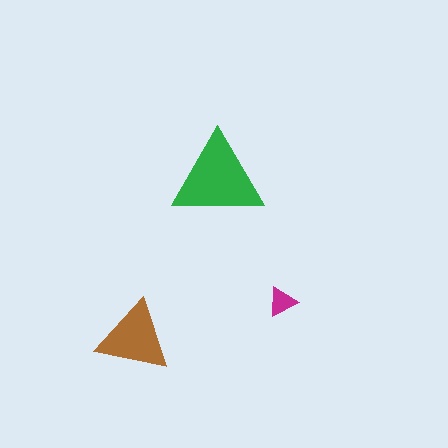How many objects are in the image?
There are 3 objects in the image.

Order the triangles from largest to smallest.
the green one, the brown one, the magenta one.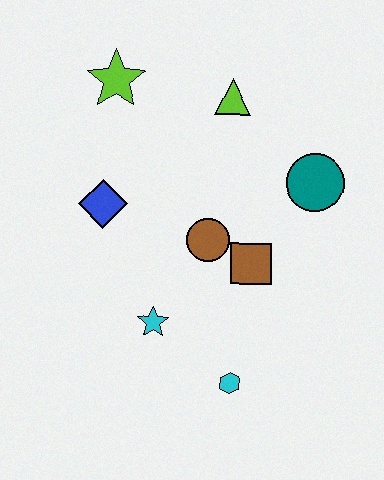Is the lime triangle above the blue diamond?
Yes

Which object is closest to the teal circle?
The brown square is closest to the teal circle.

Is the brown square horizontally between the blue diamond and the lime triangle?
No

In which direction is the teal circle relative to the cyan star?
The teal circle is to the right of the cyan star.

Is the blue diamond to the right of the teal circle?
No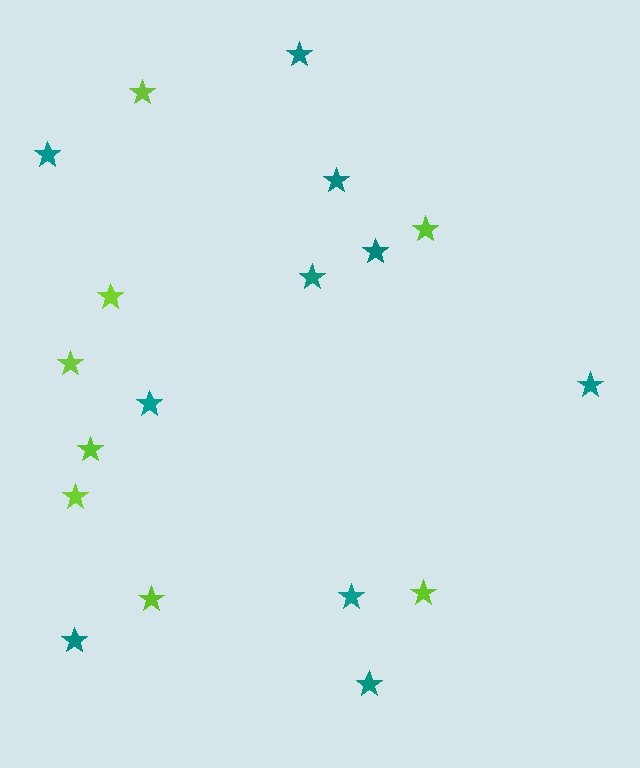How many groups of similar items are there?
There are 2 groups: one group of teal stars (10) and one group of lime stars (8).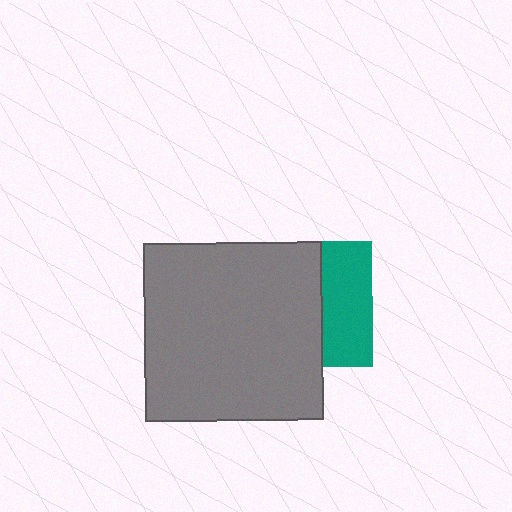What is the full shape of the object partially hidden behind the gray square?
The partially hidden object is a teal square.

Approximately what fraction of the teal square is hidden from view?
Roughly 60% of the teal square is hidden behind the gray square.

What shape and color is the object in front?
The object in front is a gray square.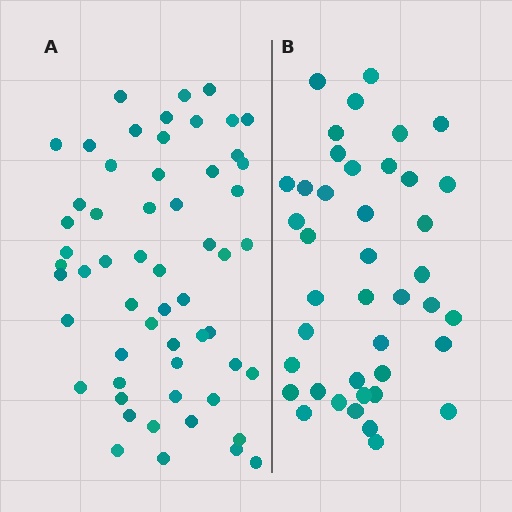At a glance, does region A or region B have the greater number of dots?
Region A (the left region) has more dots.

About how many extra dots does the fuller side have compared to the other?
Region A has approximately 15 more dots than region B.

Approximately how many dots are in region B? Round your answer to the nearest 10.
About 40 dots. (The exact count is 41, which rounds to 40.)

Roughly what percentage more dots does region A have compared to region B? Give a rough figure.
About 40% more.